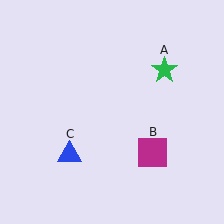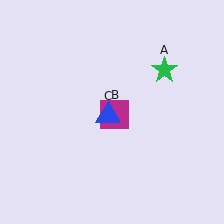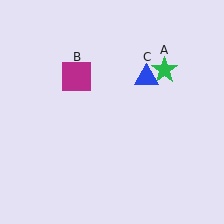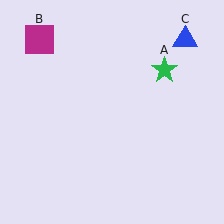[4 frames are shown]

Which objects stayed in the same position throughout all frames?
Green star (object A) remained stationary.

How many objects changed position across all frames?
2 objects changed position: magenta square (object B), blue triangle (object C).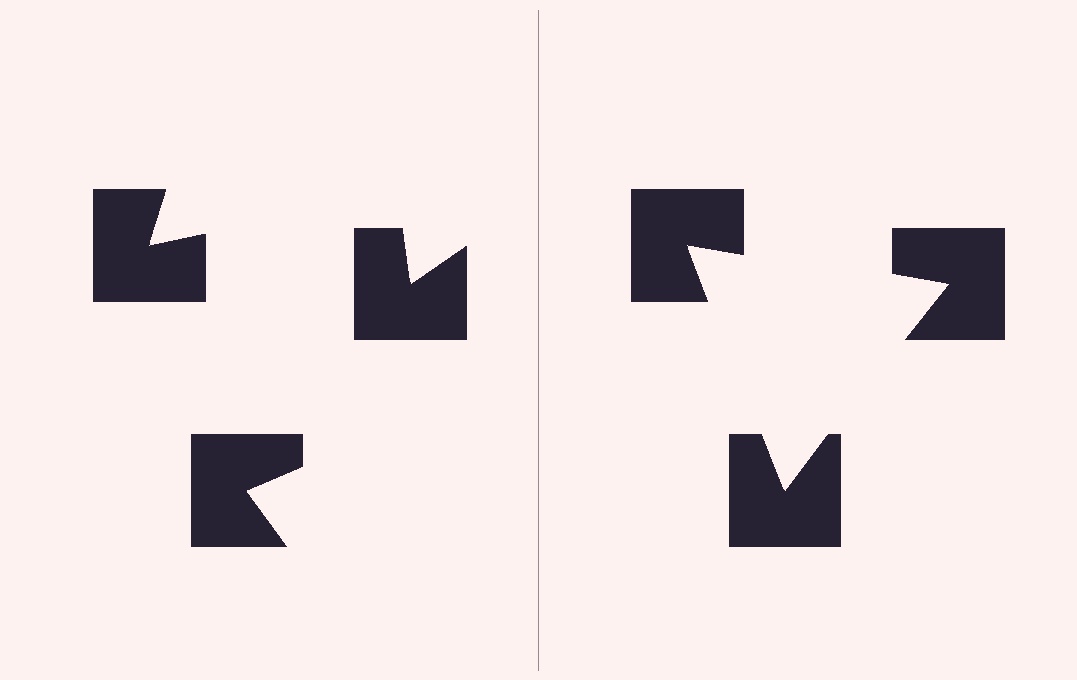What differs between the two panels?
The notched squares are positioned identically on both sides; only the wedge orientations differ. On the right they align to a triangle; on the left they are misaligned.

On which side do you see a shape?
An illusory triangle appears on the right side. On the left side the wedge cuts are rotated, so no coherent shape forms.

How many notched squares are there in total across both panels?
6 — 3 on each side.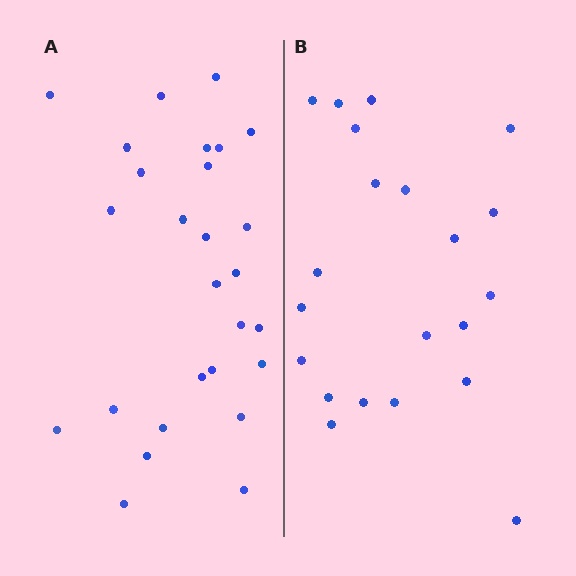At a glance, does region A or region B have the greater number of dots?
Region A (the left region) has more dots.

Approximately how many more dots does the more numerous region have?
Region A has about 6 more dots than region B.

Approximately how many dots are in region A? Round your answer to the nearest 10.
About 30 dots. (The exact count is 27, which rounds to 30.)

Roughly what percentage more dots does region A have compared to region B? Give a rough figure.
About 30% more.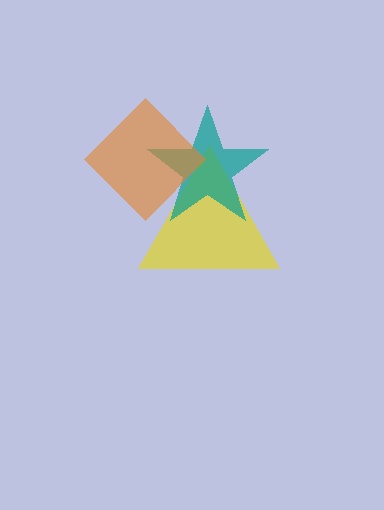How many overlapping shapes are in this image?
There are 3 overlapping shapes in the image.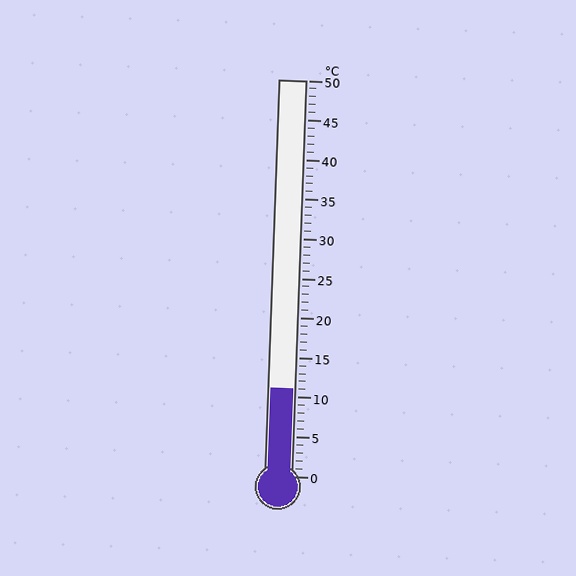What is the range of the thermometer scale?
The thermometer scale ranges from 0°C to 50°C.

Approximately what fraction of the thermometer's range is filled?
The thermometer is filled to approximately 20% of its range.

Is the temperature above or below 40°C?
The temperature is below 40°C.